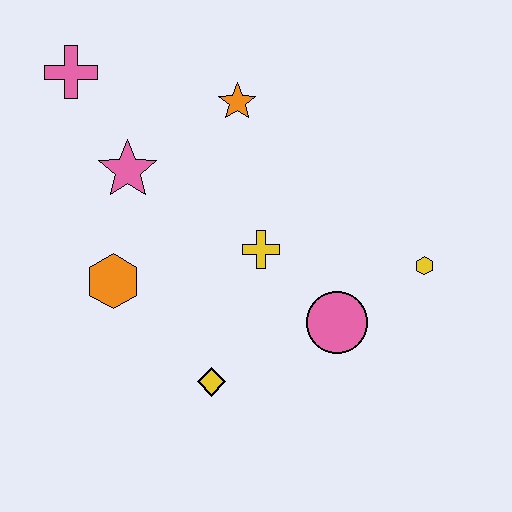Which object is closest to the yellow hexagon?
The pink circle is closest to the yellow hexagon.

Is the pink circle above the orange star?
No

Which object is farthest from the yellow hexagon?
The pink cross is farthest from the yellow hexagon.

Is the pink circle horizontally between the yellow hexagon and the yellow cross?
Yes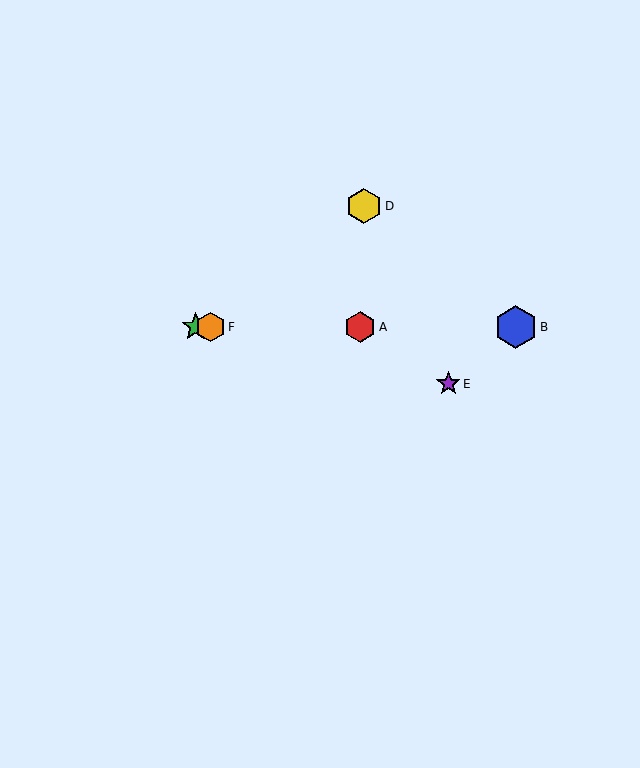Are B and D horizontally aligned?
No, B is at y≈327 and D is at y≈206.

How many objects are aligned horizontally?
4 objects (A, B, C, F) are aligned horizontally.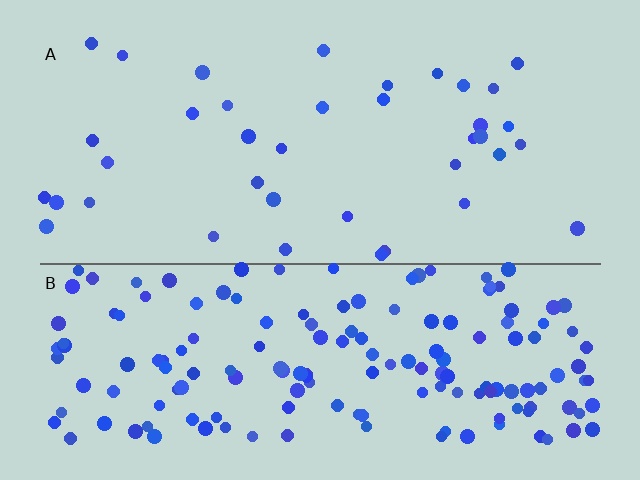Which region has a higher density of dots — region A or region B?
B (the bottom).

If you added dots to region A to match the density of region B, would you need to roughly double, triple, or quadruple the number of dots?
Approximately quadruple.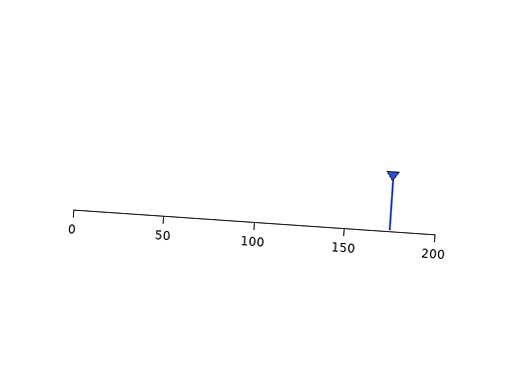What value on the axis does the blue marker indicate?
The marker indicates approximately 175.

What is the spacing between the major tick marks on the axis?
The major ticks are spaced 50 apart.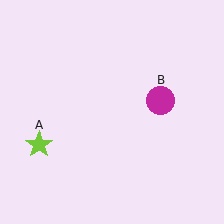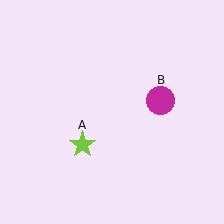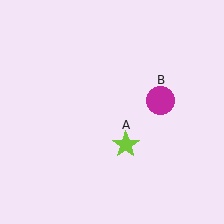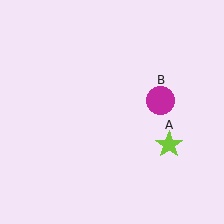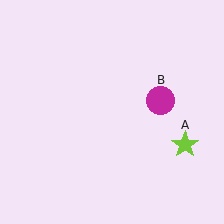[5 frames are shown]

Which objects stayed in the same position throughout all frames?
Magenta circle (object B) remained stationary.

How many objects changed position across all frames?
1 object changed position: lime star (object A).